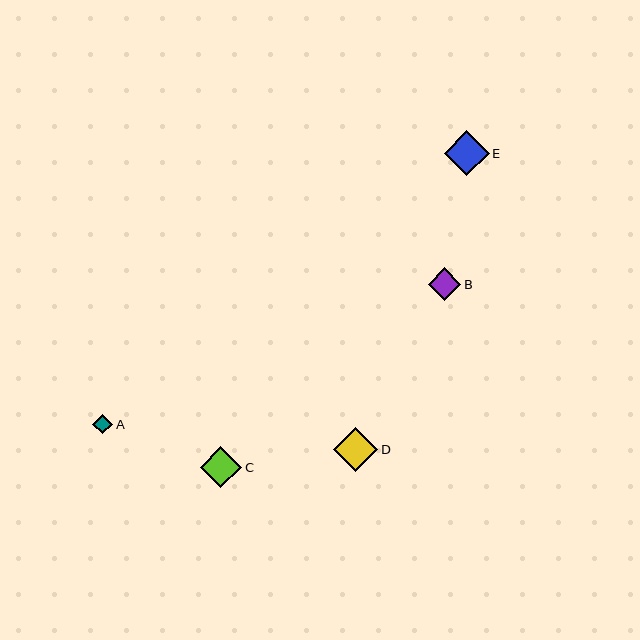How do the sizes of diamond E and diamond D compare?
Diamond E and diamond D are approximately the same size.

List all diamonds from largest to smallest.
From largest to smallest: E, D, C, B, A.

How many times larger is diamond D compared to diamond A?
Diamond D is approximately 2.2 times the size of diamond A.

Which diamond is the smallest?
Diamond A is the smallest with a size of approximately 20 pixels.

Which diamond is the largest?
Diamond E is the largest with a size of approximately 45 pixels.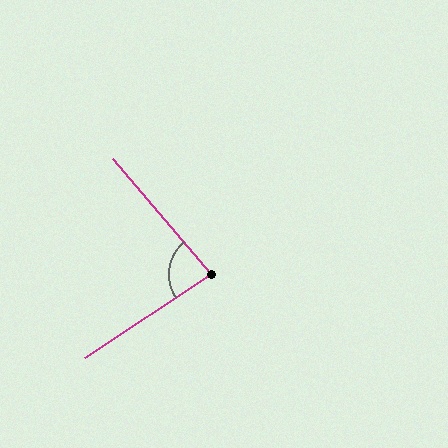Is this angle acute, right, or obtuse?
It is acute.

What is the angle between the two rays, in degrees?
Approximately 83 degrees.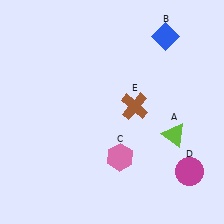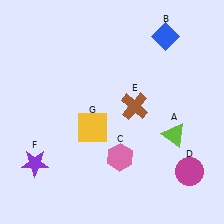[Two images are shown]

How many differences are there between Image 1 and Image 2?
There are 2 differences between the two images.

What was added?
A purple star (F), a yellow square (G) were added in Image 2.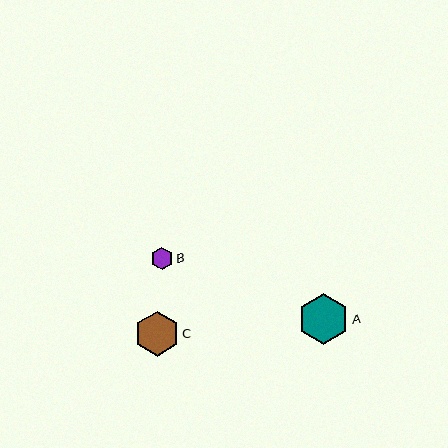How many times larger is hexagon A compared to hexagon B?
Hexagon A is approximately 2.3 times the size of hexagon B.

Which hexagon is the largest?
Hexagon A is the largest with a size of approximately 51 pixels.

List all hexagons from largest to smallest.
From largest to smallest: A, C, B.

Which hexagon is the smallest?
Hexagon B is the smallest with a size of approximately 22 pixels.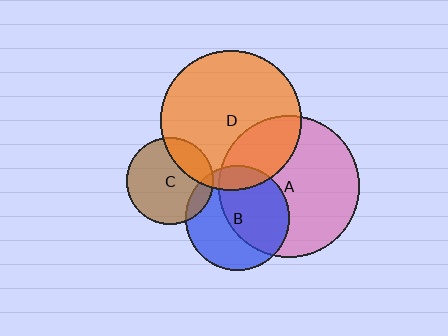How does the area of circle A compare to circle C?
Approximately 2.6 times.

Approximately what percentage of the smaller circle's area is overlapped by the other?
Approximately 15%.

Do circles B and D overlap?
Yes.